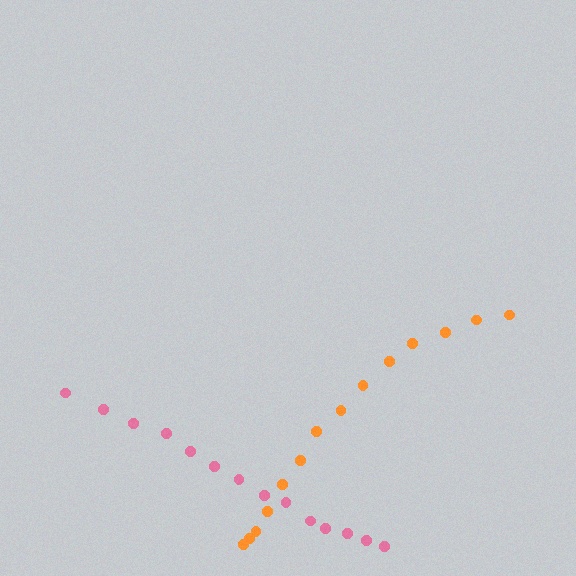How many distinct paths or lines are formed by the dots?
There are 2 distinct paths.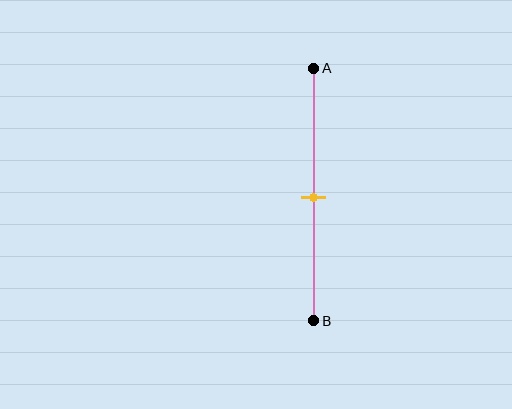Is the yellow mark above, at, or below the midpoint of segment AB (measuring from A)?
The yellow mark is approximately at the midpoint of segment AB.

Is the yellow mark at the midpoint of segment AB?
Yes, the mark is approximately at the midpoint.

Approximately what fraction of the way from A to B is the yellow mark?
The yellow mark is approximately 50% of the way from A to B.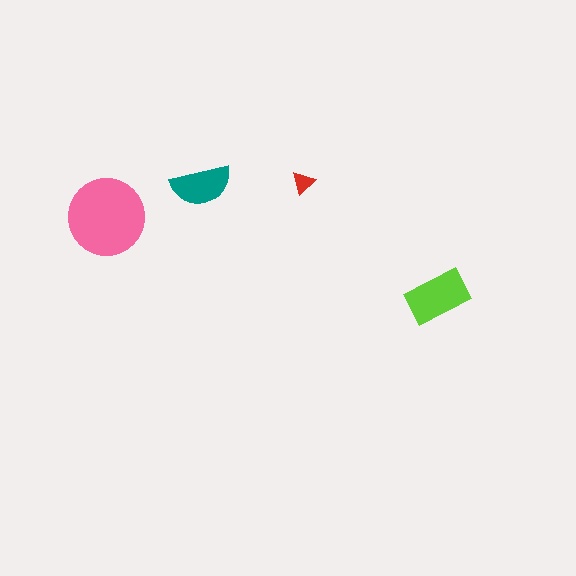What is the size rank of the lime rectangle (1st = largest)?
2nd.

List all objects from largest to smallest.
The pink circle, the lime rectangle, the teal semicircle, the red triangle.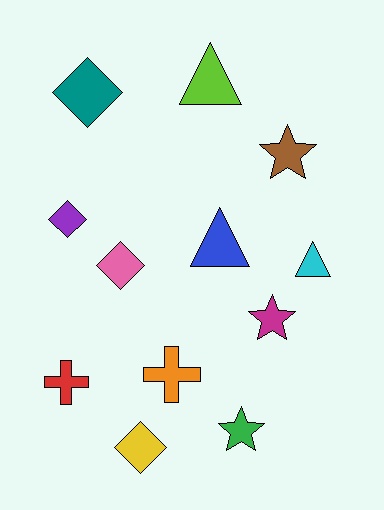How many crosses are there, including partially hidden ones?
There are 2 crosses.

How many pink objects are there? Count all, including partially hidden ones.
There is 1 pink object.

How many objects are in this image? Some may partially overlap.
There are 12 objects.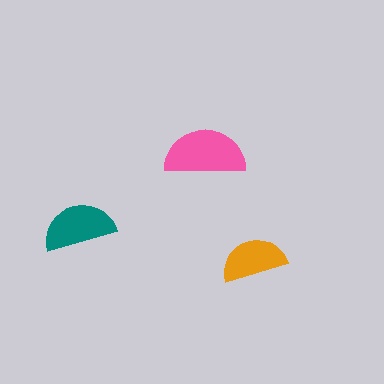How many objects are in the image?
There are 3 objects in the image.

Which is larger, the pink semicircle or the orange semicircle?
The pink one.